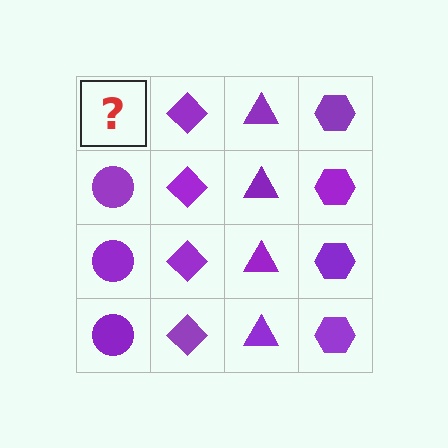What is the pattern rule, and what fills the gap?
The rule is that each column has a consistent shape. The gap should be filled with a purple circle.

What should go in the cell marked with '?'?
The missing cell should contain a purple circle.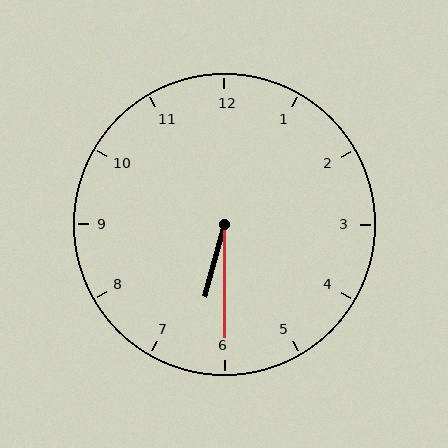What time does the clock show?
6:30.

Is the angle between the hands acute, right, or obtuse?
It is acute.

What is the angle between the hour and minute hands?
Approximately 15 degrees.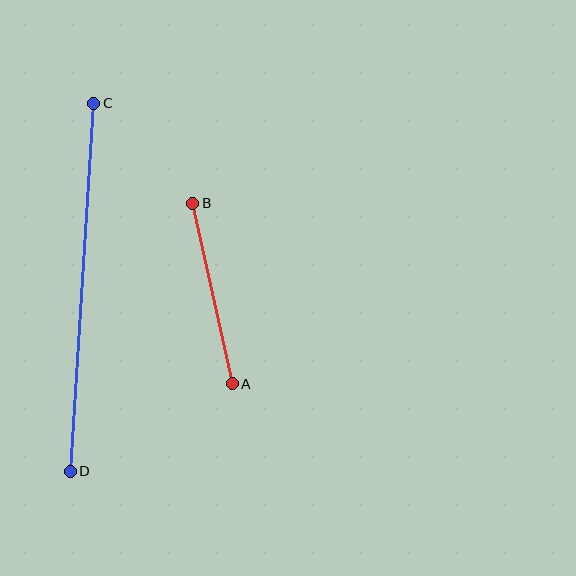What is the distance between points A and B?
The distance is approximately 185 pixels.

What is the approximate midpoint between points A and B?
The midpoint is at approximately (213, 293) pixels.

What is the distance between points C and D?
The distance is approximately 368 pixels.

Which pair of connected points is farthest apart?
Points C and D are farthest apart.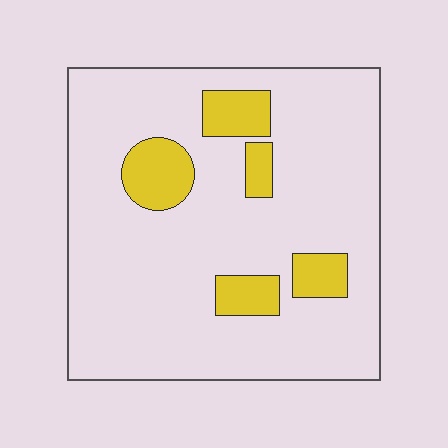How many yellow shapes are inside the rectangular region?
5.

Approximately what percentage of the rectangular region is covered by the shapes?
Approximately 15%.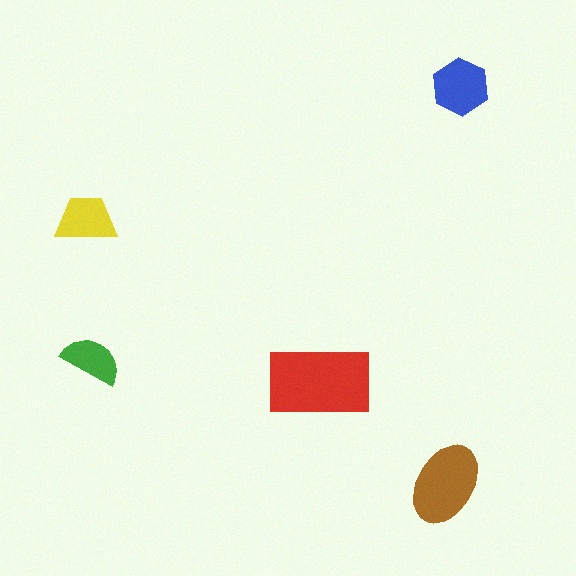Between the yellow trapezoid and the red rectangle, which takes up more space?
The red rectangle.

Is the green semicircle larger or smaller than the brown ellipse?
Smaller.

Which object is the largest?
The red rectangle.